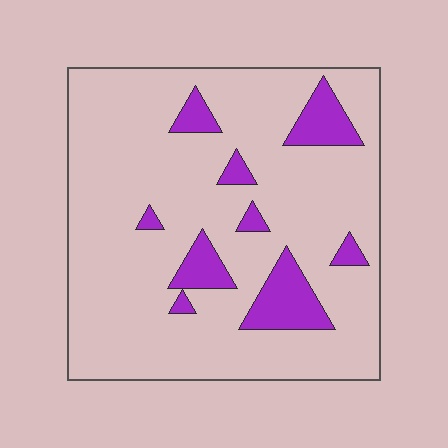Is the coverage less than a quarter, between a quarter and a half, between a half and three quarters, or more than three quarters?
Less than a quarter.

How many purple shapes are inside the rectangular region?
9.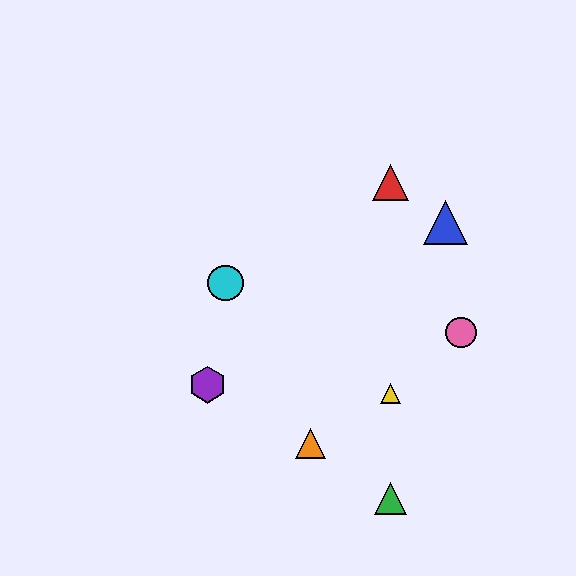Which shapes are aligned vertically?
The red triangle, the green triangle, the yellow triangle are aligned vertically.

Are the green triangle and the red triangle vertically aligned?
Yes, both are at x≈391.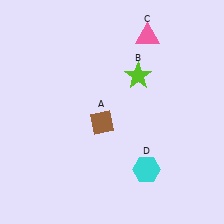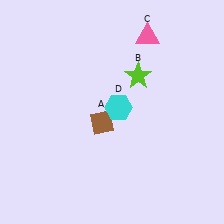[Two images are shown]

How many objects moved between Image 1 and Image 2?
1 object moved between the two images.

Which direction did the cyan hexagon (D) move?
The cyan hexagon (D) moved up.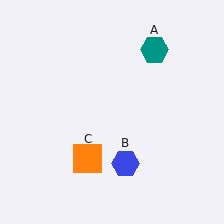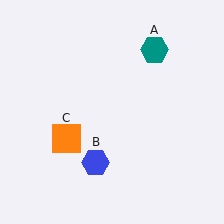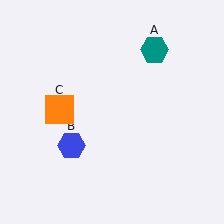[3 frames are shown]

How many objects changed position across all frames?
2 objects changed position: blue hexagon (object B), orange square (object C).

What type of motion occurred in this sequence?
The blue hexagon (object B), orange square (object C) rotated clockwise around the center of the scene.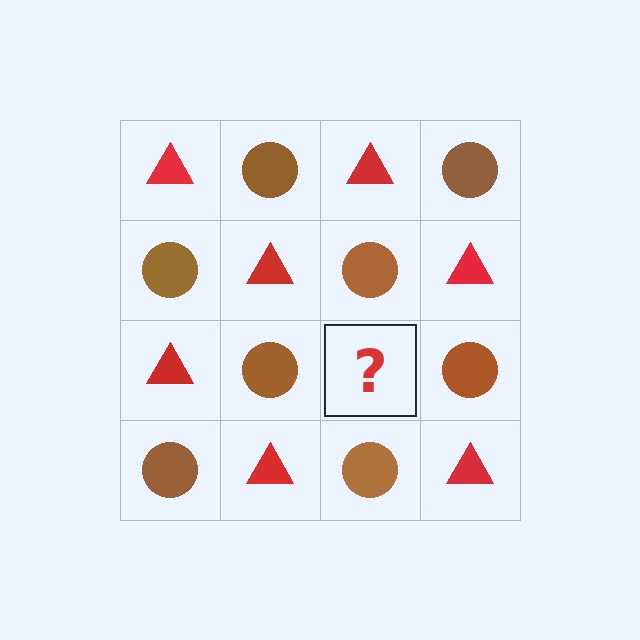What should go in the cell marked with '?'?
The missing cell should contain a red triangle.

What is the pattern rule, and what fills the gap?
The rule is that it alternates red triangle and brown circle in a checkerboard pattern. The gap should be filled with a red triangle.